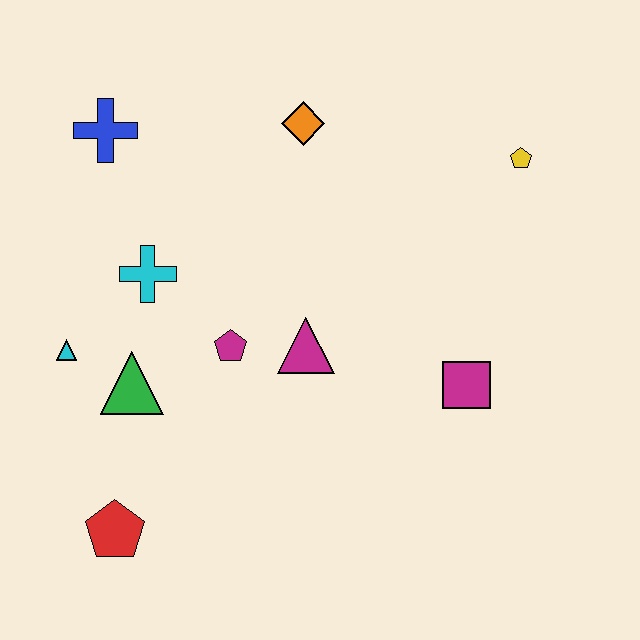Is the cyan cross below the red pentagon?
No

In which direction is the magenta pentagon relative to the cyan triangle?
The magenta pentagon is to the right of the cyan triangle.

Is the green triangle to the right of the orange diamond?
No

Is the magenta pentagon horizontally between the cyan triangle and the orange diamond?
Yes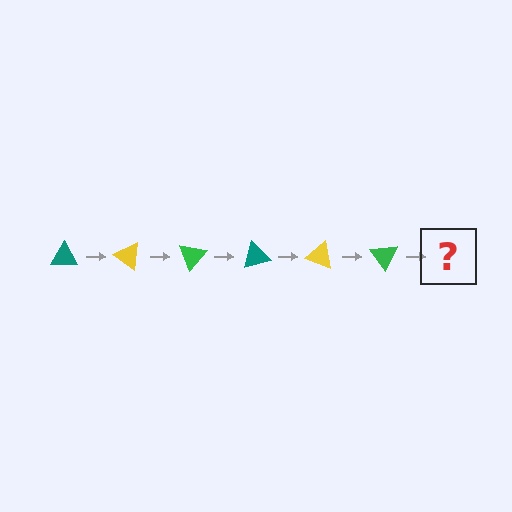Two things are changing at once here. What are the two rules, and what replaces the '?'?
The two rules are that it rotates 35 degrees each step and the color cycles through teal, yellow, and green. The '?' should be a teal triangle, rotated 210 degrees from the start.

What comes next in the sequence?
The next element should be a teal triangle, rotated 210 degrees from the start.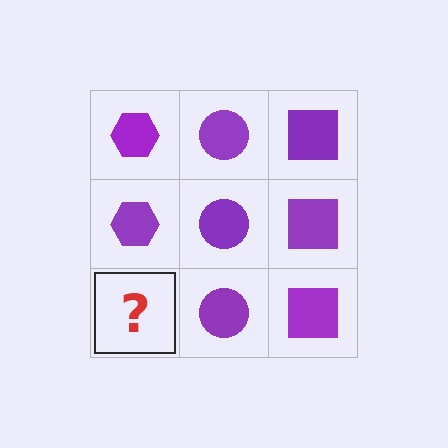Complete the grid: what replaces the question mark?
The question mark should be replaced with a purple hexagon.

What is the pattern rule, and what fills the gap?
The rule is that each column has a consistent shape. The gap should be filled with a purple hexagon.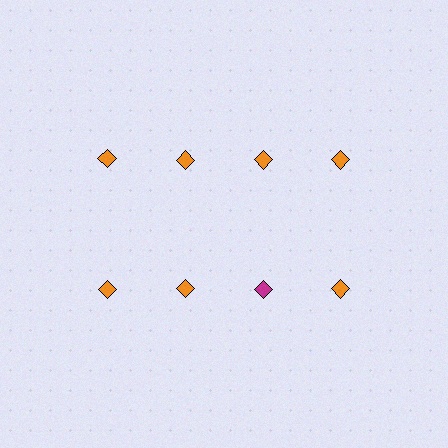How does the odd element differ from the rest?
It has a different color: magenta instead of orange.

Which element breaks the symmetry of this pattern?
The magenta diamond in the second row, center column breaks the symmetry. All other shapes are orange diamonds.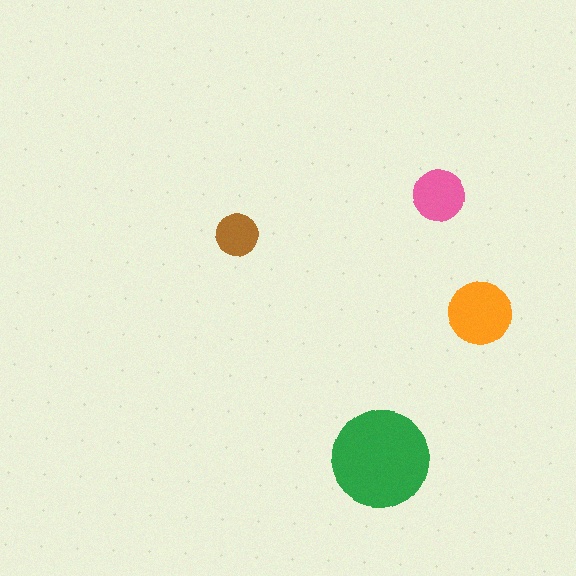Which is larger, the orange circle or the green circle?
The green one.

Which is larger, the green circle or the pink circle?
The green one.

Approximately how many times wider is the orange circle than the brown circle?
About 1.5 times wider.